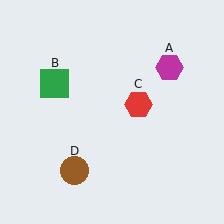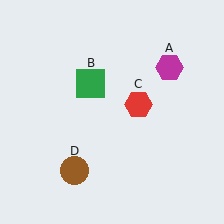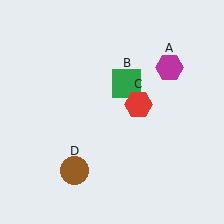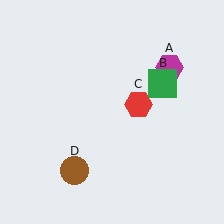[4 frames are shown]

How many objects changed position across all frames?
1 object changed position: green square (object B).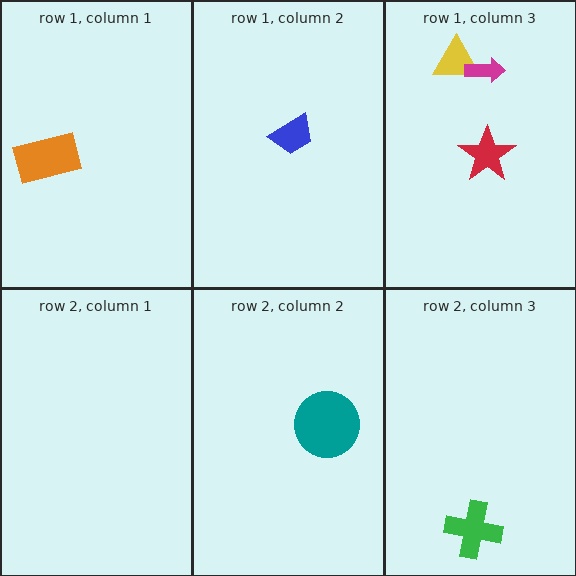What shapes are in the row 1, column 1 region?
The orange rectangle.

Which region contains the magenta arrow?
The row 1, column 3 region.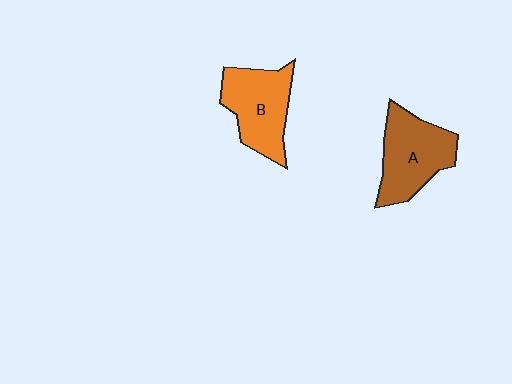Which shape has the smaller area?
Shape B (orange).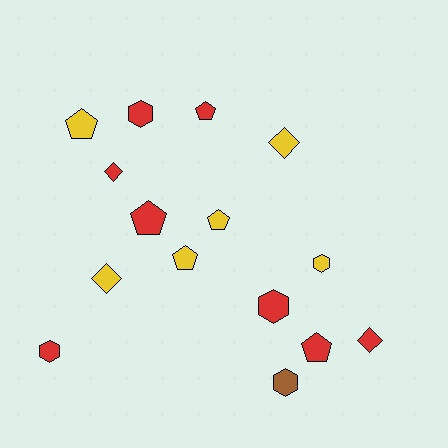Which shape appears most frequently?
Pentagon, with 6 objects.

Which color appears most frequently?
Red, with 8 objects.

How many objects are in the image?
There are 15 objects.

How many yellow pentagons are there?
There are 3 yellow pentagons.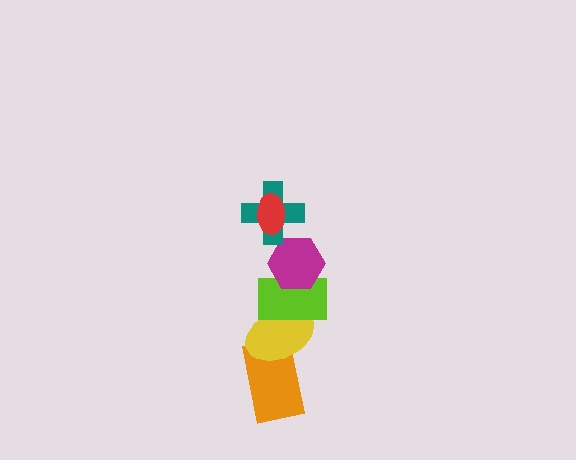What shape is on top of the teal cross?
The red ellipse is on top of the teal cross.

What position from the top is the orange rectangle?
The orange rectangle is 6th from the top.